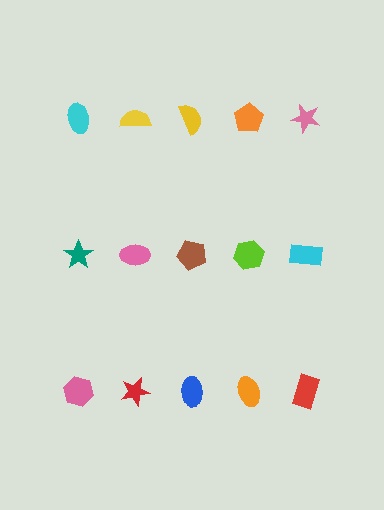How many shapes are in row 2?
5 shapes.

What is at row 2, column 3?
A brown pentagon.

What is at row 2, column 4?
A lime hexagon.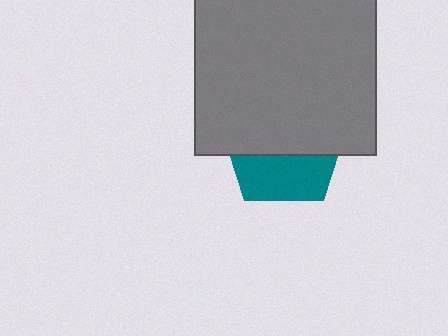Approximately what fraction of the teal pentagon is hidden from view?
Roughly 60% of the teal pentagon is hidden behind the gray rectangle.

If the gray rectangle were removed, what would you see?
You would see the complete teal pentagon.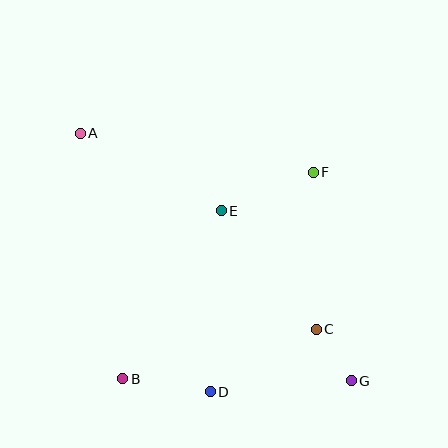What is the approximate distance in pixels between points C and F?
The distance between C and F is approximately 157 pixels.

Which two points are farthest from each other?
Points A and G are farthest from each other.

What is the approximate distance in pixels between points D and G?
The distance between D and G is approximately 142 pixels.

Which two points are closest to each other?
Points C and G are closest to each other.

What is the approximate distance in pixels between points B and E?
The distance between B and E is approximately 195 pixels.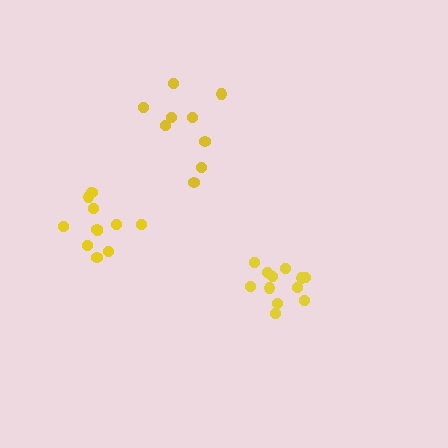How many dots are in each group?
Group 1: 12 dots, Group 2: 12 dots, Group 3: 9 dots (33 total).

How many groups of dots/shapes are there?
There are 3 groups.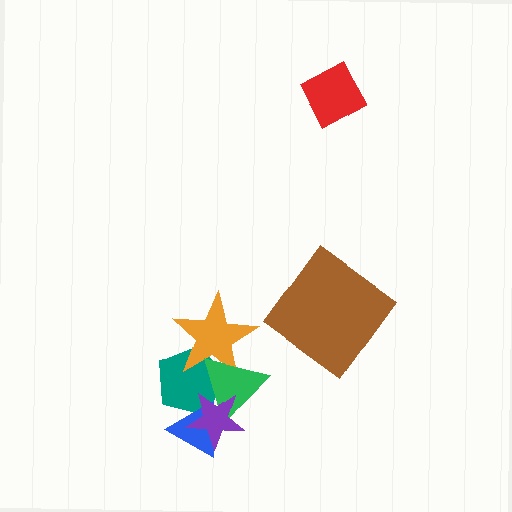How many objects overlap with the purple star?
3 objects overlap with the purple star.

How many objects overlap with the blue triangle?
3 objects overlap with the blue triangle.